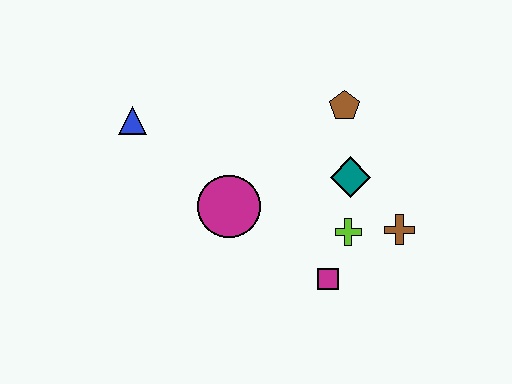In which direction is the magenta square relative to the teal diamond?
The magenta square is below the teal diamond.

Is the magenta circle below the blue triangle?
Yes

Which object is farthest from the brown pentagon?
The blue triangle is farthest from the brown pentagon.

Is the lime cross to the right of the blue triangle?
Yes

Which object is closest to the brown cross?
The lime cross is closest to the brown cross.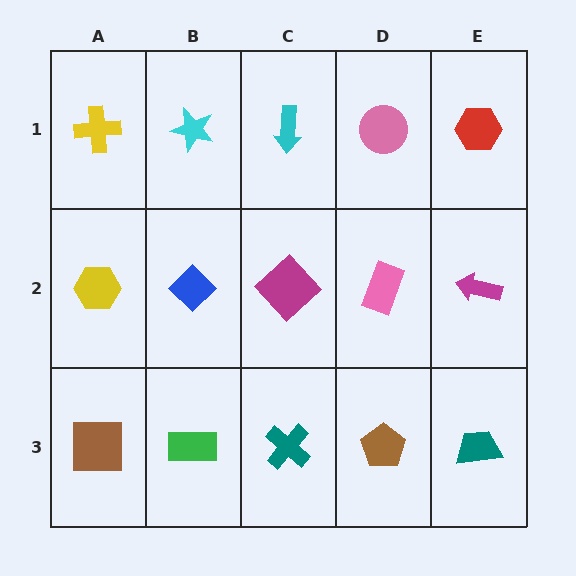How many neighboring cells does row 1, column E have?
2.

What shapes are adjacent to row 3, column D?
A pink rectangle (row 2, column D), a teal cross (row 3, column C), a teal trapezoid (row 3, column E).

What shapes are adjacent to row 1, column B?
A blue diamond (row 2, column B), a yellow cross (row 1, column A), a cyan arrow (row 1, column C).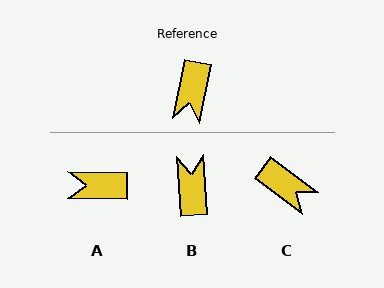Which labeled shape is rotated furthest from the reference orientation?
B, about 164 degrees away.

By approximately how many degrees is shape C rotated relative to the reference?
Approximately 65 degrees counter-clockwise.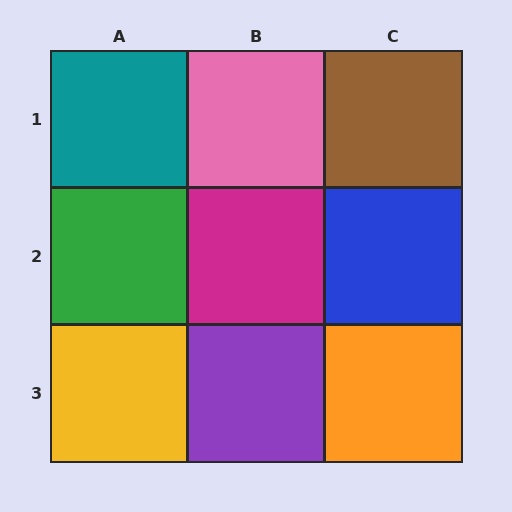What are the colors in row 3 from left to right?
Yellow, purple, orange.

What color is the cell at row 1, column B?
Pink.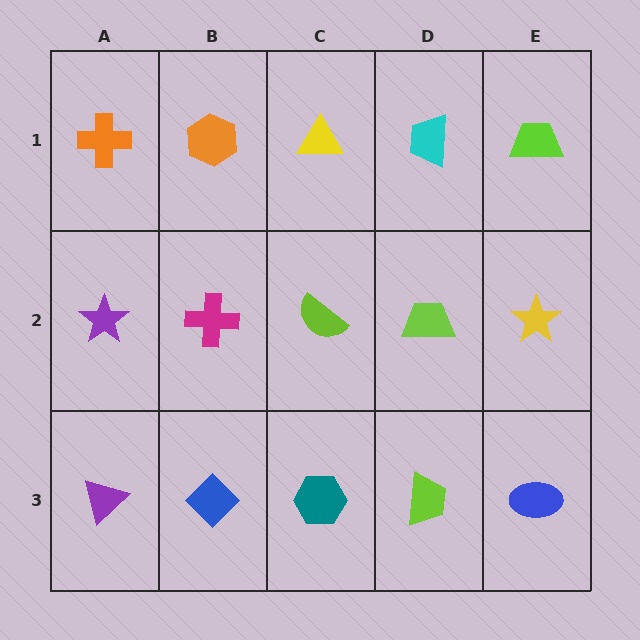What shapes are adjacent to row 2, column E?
A lime trapezoid (row 1, column E), a blue ellipse (row 3, column E), a lime trapezoid (row 2, column D).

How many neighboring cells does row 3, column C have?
3.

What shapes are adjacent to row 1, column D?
A lime trapezoid (row 2, column D), a yellow triangle (row 1, column C), a lime trapezoid (row 1, column E).